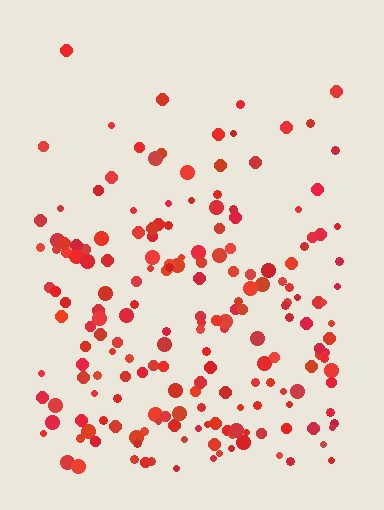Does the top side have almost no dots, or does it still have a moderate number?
Still a moderate number, just noticeably fewer than the bottom.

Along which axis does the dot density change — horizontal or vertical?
Vertical.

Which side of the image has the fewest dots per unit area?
The top.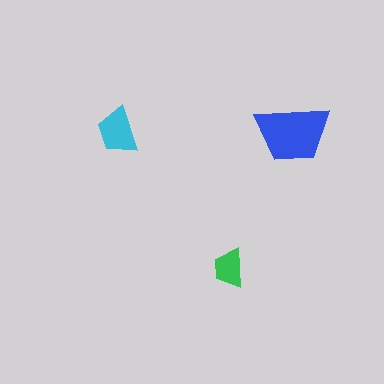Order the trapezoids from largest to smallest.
the blue one, the cyan one, the green one.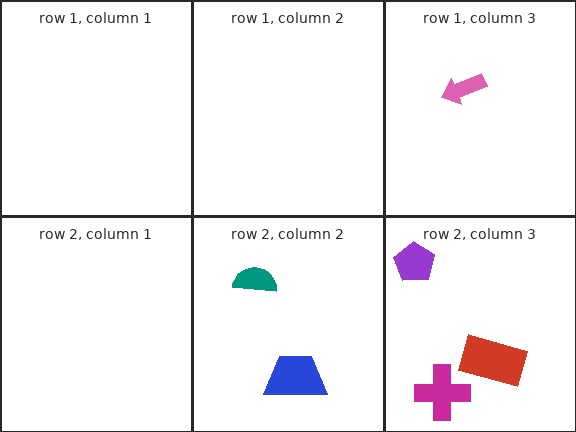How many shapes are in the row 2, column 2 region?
2.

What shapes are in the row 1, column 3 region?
The pink arrow.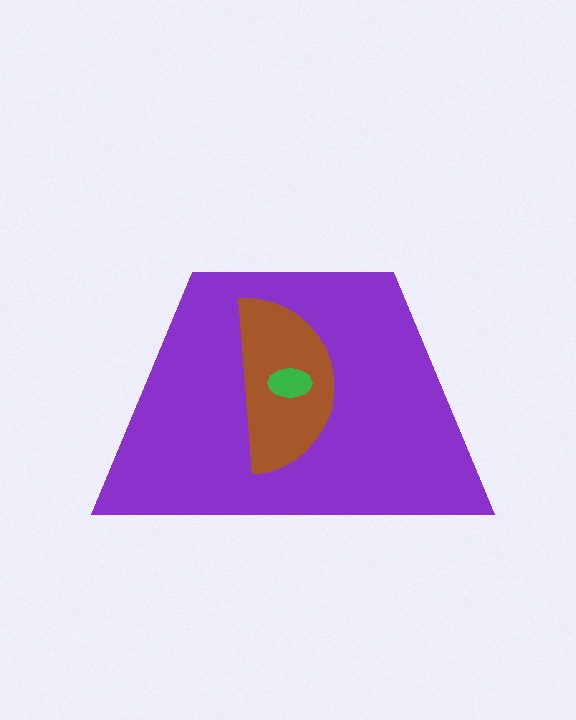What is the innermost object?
The green ellipse.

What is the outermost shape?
The purple trapezoid.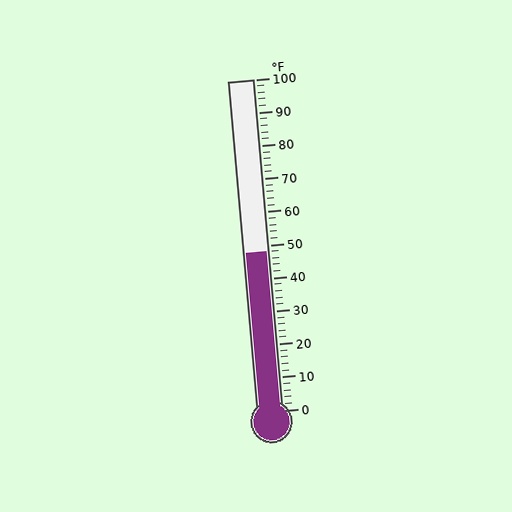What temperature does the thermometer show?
The thermometer shows approximately 48°F.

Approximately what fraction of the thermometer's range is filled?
The thermometer is filled to approximately 50% of its range.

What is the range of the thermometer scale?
The thermometer scale ranges from 0°F to 100°F.